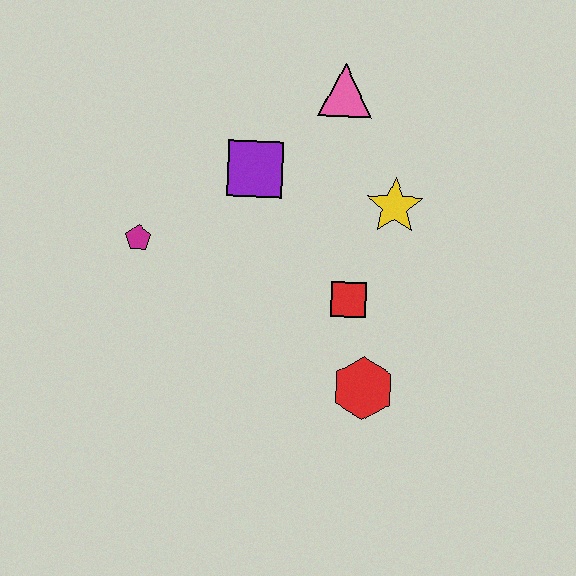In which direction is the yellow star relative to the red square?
The yellow star is above the red square.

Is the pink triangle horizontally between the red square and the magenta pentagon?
Yes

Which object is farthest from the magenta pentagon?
The red hexagon is farthest from the magenta pentagon.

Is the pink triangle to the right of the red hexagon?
No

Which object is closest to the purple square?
The pink triangle is closest to the purple square.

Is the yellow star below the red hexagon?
No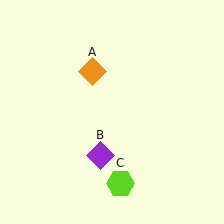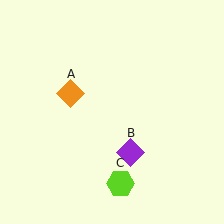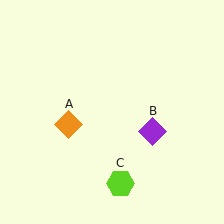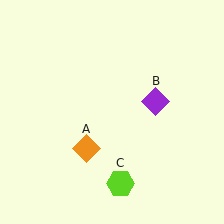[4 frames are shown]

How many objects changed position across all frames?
2 objects changed position: orange diamond (object A), purple diamond (object B).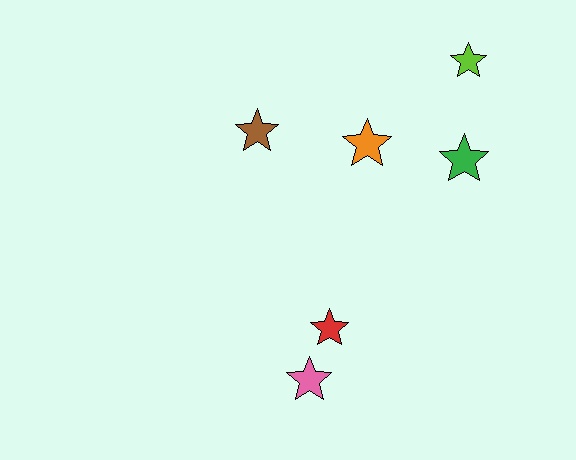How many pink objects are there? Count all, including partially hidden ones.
There is 1 pink object.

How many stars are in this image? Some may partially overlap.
There are 6 stars.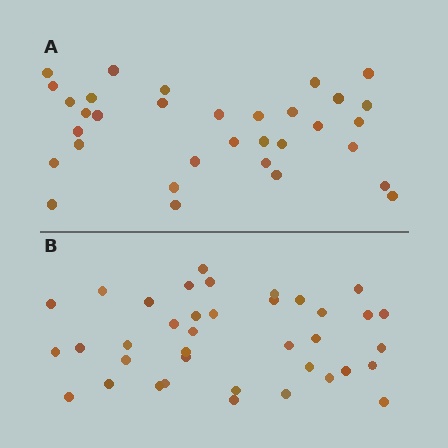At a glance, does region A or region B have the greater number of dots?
Region B (the bottom region) has more dots.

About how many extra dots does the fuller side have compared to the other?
Region B has about 5 more dots than region A.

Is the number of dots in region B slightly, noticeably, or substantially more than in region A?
Region B has only slightly more — the two regions are fairly close. The ratio is roughly 1.2 to 1.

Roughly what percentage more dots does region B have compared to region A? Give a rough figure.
About 15% more.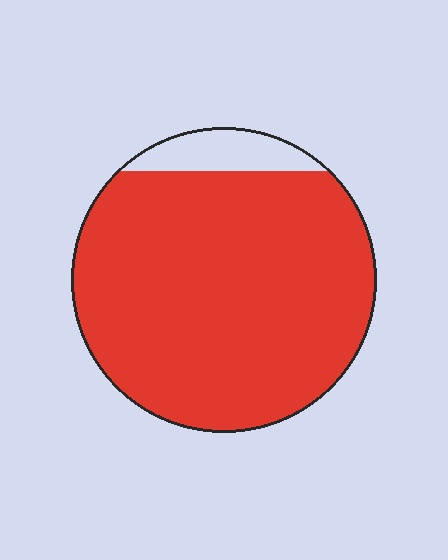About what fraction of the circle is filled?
About nine tenths (9/10).